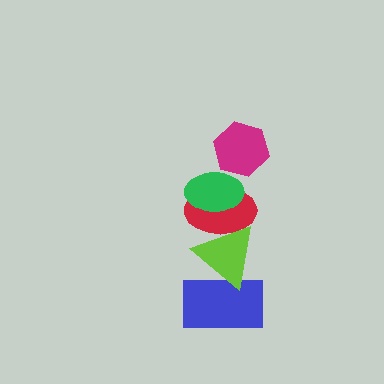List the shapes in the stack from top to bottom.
From top to bottom: the magenta hexagon, the green ellipse, the red ellipse, the lime triangle, the blue rectangle.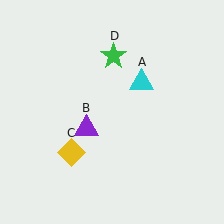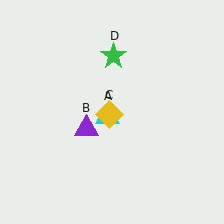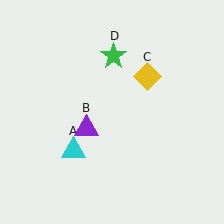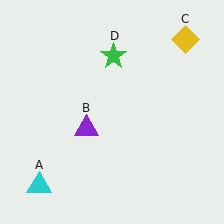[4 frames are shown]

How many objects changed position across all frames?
2 objects changed position: cyan triangle (object A), yellow diamond (object C).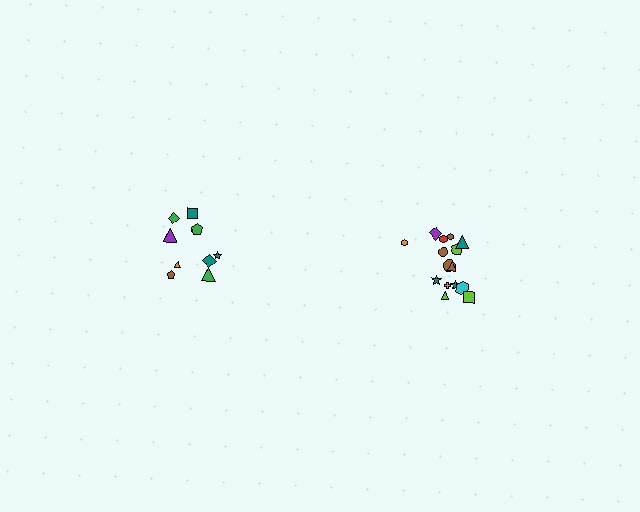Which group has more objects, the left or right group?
The right group.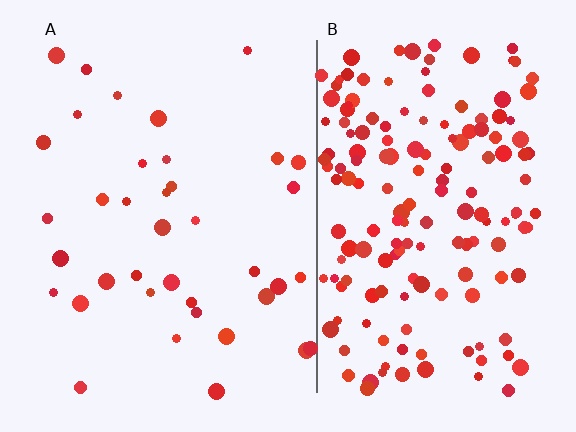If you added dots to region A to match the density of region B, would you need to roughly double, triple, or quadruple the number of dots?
Approximately quadruple.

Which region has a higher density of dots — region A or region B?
B (the right).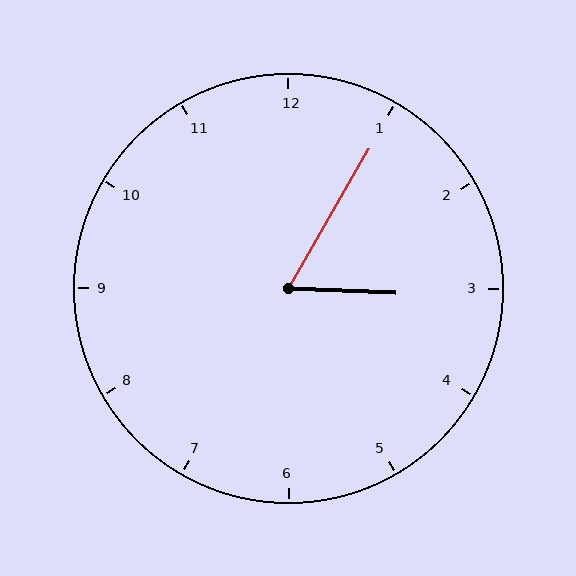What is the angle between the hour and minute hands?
Approximately 62 degrees.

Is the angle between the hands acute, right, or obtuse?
It is acute.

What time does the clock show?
3:05.